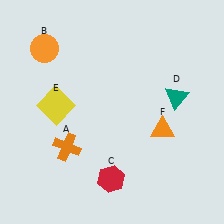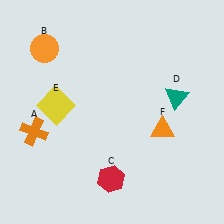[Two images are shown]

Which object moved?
The orange cross (A) moved left.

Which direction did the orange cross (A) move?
The orange cross (A) moved left.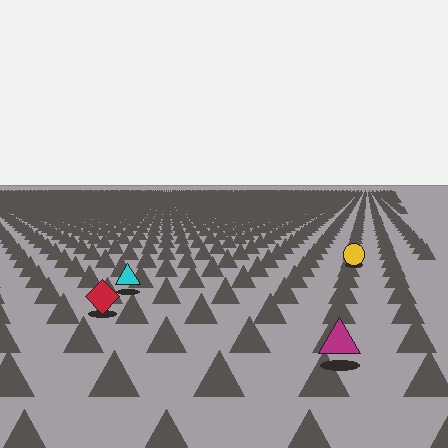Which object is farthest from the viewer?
The yellow circle is farthest from the viewer. It appears smaller and the ground texture around it is denser.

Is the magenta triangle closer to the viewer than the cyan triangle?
Yes. The magenta triangle is closer — you can tell from the texture gradient: the ground texture is coarser near it.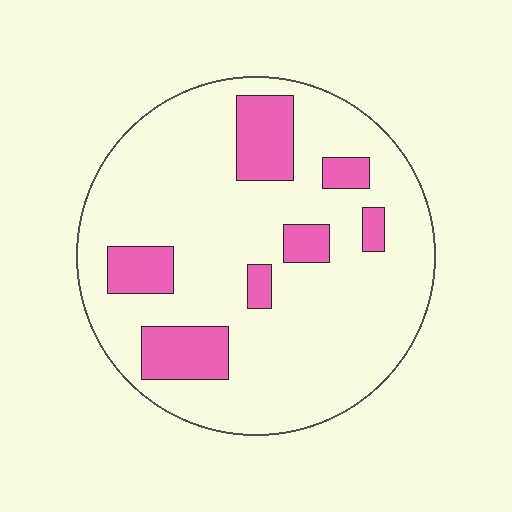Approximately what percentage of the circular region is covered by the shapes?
Approximately 20%.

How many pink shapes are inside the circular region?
7.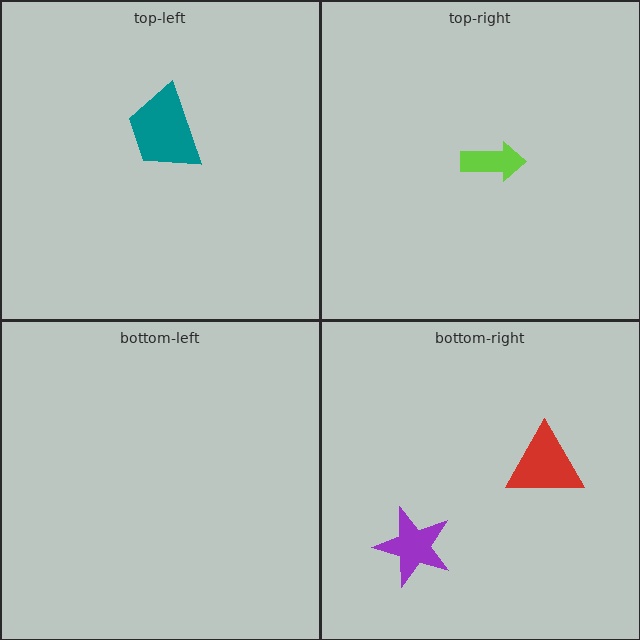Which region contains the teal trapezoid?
The top-left region.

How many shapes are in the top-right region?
1.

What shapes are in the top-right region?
The lime arrow.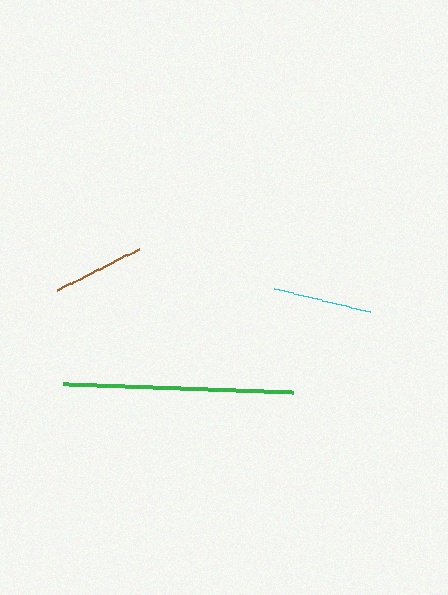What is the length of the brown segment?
The brown segment is approximately 91 pixels long.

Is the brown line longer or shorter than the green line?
The green line is longer than the brown line.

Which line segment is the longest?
The green line is the longest at approximately 230 pixels.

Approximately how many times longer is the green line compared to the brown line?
The green line is approximately 2.5 times the length of the brown line.